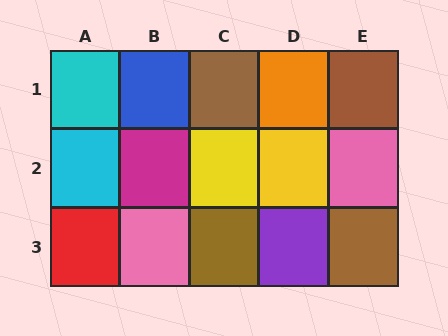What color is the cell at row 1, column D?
Orange.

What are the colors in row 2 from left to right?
Cyan, magenta, yellow, yellow, pink.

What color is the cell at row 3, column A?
Red.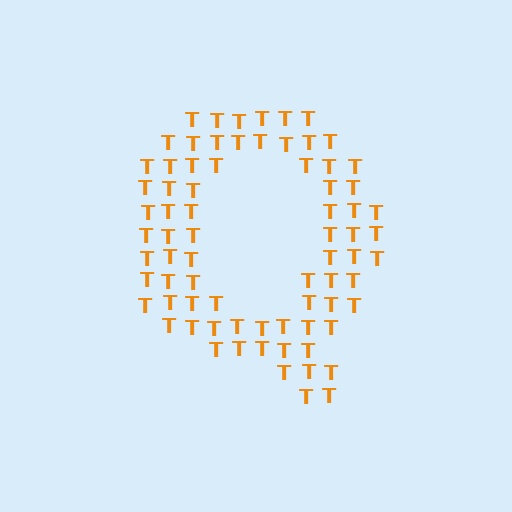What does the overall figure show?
The overall figure shows the letter Q.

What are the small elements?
The small elements are letter T's.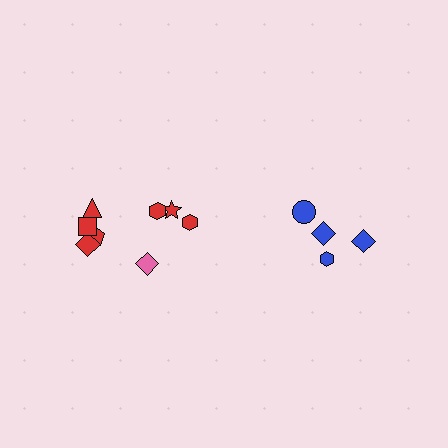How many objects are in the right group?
There are 4 objects.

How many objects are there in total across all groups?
There are 12 objects.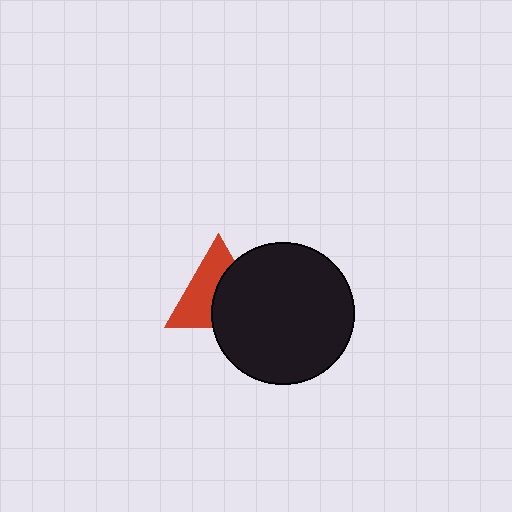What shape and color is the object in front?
The object in front is a black circle.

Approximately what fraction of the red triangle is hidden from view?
Roughly 48% of the red triangle is hidden behind the black circle.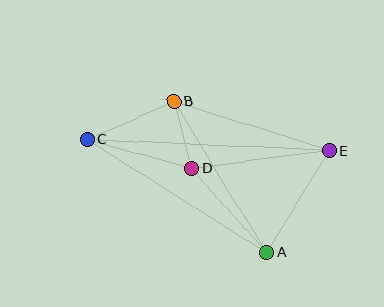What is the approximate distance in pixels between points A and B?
The distance between A and B is approximately 178 pixels.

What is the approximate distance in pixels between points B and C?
The distance between B and C is approximately 95 pixels.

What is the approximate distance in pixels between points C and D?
The distance between C and D is approximately 109 pixels.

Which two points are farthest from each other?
Points C and E are farthest from each other.